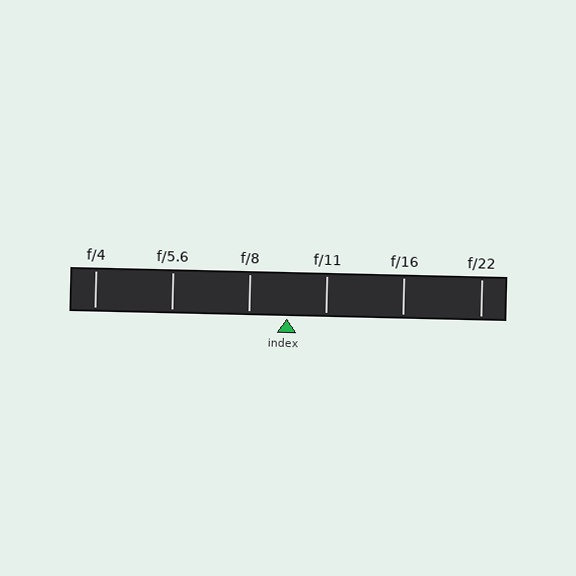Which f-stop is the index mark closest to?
The index mark is closest to f/8.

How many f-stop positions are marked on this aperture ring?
There are 6 f-stop positions marked.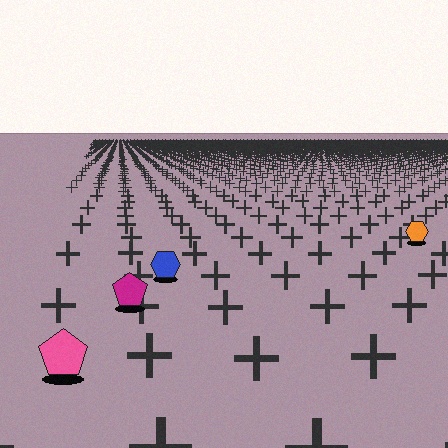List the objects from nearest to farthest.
From nearest to farthest: the pink pentagon, the magenta pentagon, the blue hexagon, the orange hexagon.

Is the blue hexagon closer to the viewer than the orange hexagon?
Yes. The blue hexagon is closer — you can tell from the texture gradient: the ground texture is coarser near it.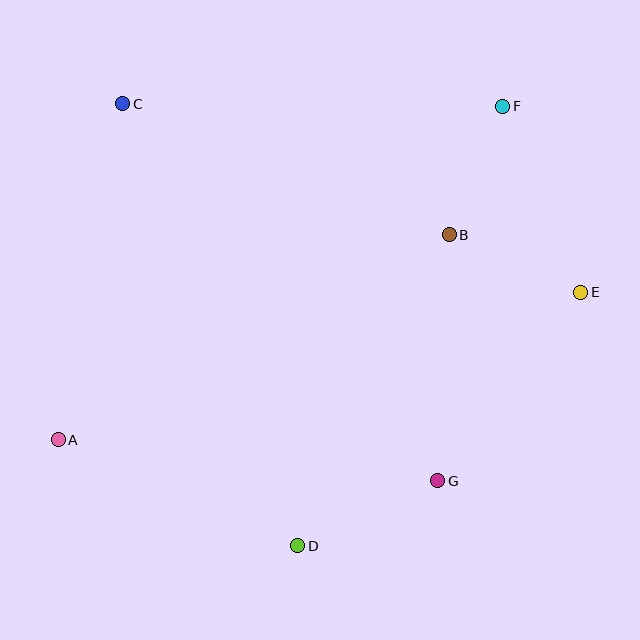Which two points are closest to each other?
Points B and F are closest to each other.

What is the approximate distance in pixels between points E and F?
The distance between E and F is approximately 202 pixels.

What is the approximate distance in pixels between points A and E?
The distance between A and E is approximately 543 pixels.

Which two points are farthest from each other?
Points A and F are farthest from each other.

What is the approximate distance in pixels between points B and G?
The distance between B and G is approximately 246 pixels.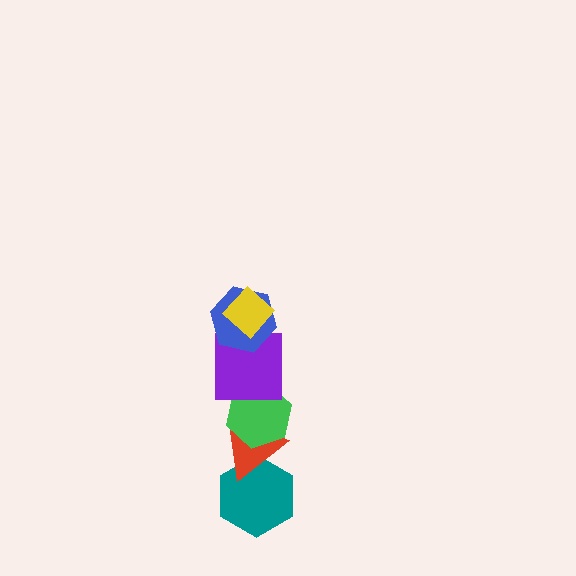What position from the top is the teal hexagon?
The teal hexagon is 6th from the top.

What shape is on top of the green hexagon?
The purple square is on top of the green hexagon.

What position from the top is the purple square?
The purple square is 3rd from the top.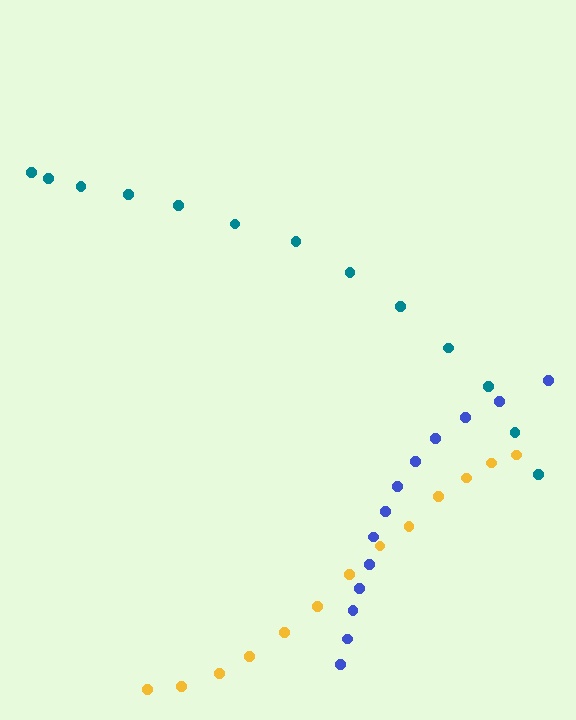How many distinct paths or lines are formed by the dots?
There are 3 distinct paths.